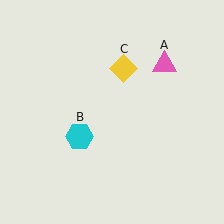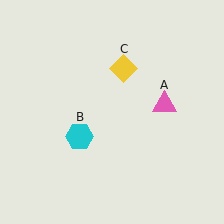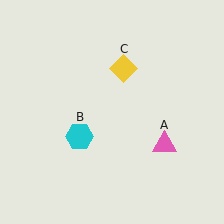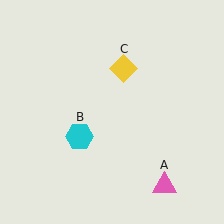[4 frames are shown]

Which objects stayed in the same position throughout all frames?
Cyan hexagon (object B) and yellow diamond (object C) remained stationary.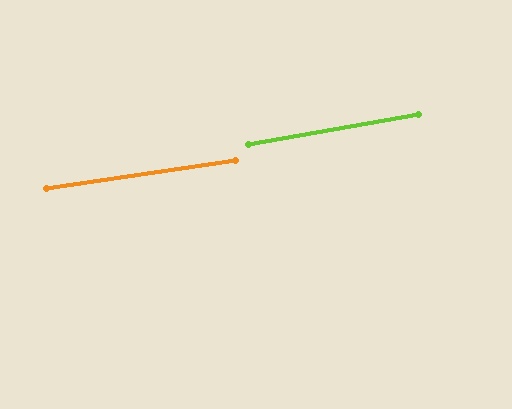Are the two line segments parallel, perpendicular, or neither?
Parallel — their directions differ by only 1.6°.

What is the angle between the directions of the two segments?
Approximately 2 degrees.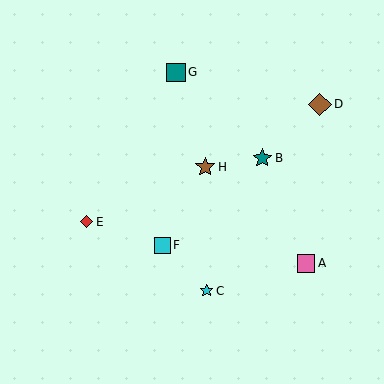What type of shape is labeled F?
Shape F is a cyan square.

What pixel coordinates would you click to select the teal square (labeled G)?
Click at (176, 72) to select the teal square G.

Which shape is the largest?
The brown diamond (labeled D) is the largest.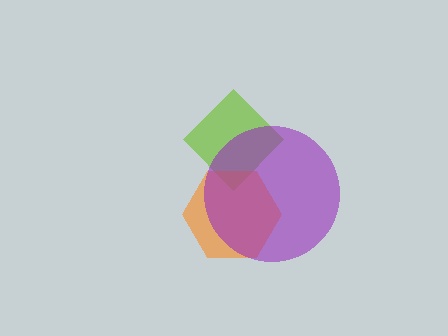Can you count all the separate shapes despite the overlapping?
Yes, there are 3 separate shapes.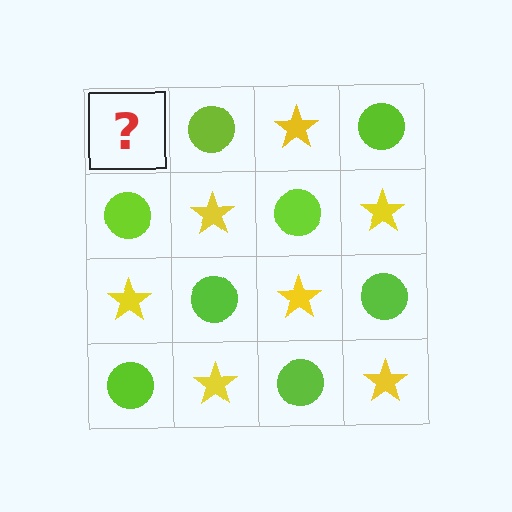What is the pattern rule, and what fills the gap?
The rule is that it alternates yellow star and lime circle in a checkerboard pattern. The gap should be filled with a yellow star.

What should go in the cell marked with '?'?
The missing cell should contain a yellow star.